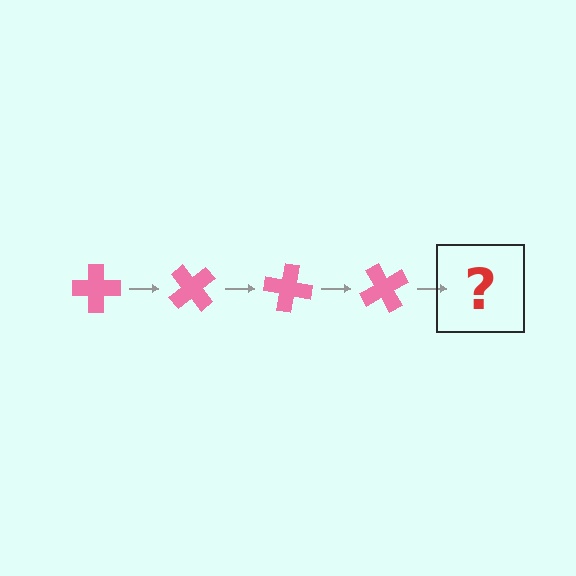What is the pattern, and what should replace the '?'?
The pattern is that the cross rotates 50 degrees each step. The '?' should be a pink cross rotated 200 degrees.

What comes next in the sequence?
The next element should be a pink cross rotated 200 degrees.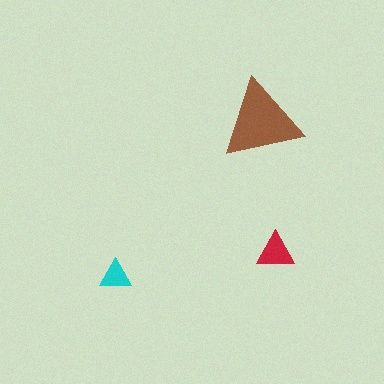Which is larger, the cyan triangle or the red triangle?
The red one.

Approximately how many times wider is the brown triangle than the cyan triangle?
About 2.5 times wider.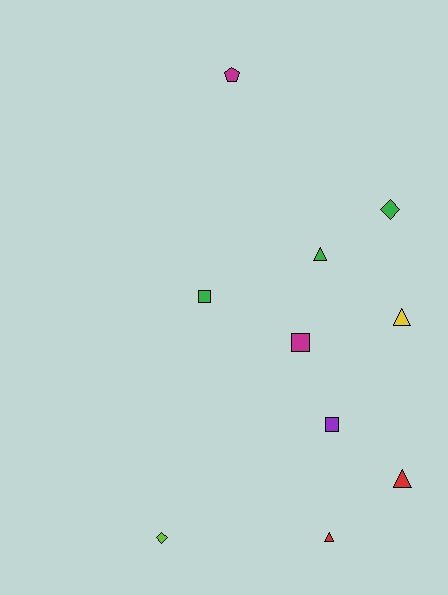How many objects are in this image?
There are 10 objects.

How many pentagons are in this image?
There is 1 pentagon.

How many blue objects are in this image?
There are no blue objects.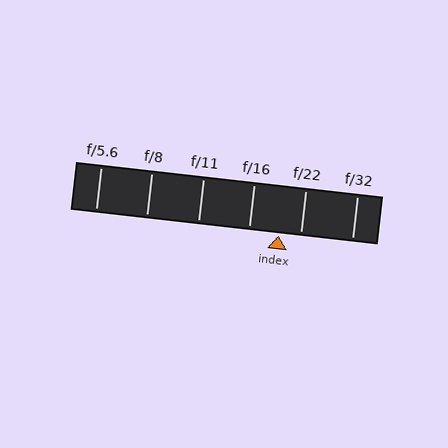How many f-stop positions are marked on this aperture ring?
There are 6 f-stop positions marked.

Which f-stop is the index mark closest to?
The index mark is closest to f/22.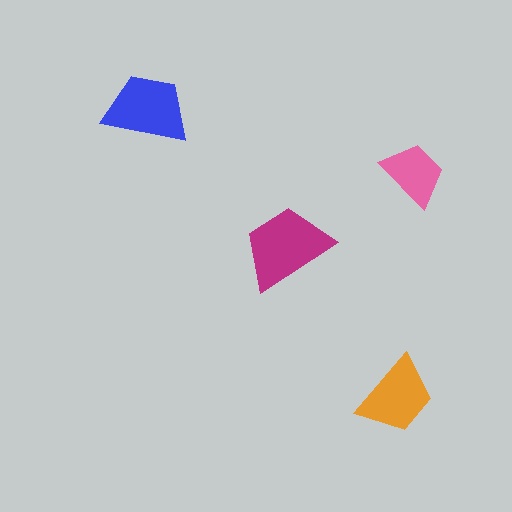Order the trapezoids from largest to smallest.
the magenta one, the blue one, the orange one, the pink one.